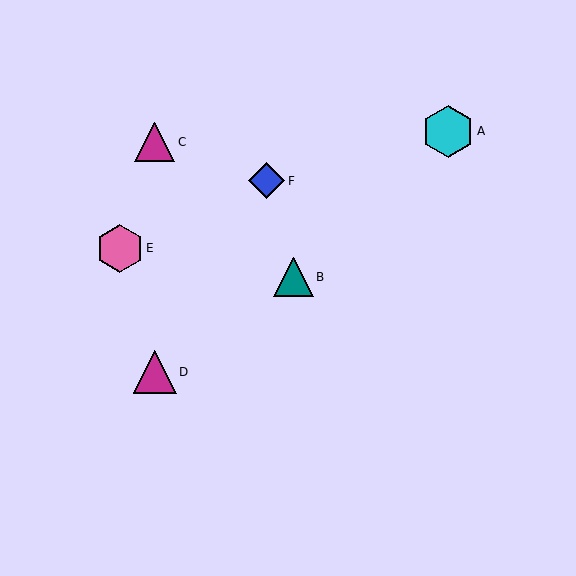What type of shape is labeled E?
Shape E is a pink hexagon.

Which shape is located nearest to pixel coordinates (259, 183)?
The blue diamond (labeled F) at (267, 181) is nearest to that location.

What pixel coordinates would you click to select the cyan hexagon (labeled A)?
Click at (448, 131) to select the cyan hexagon A.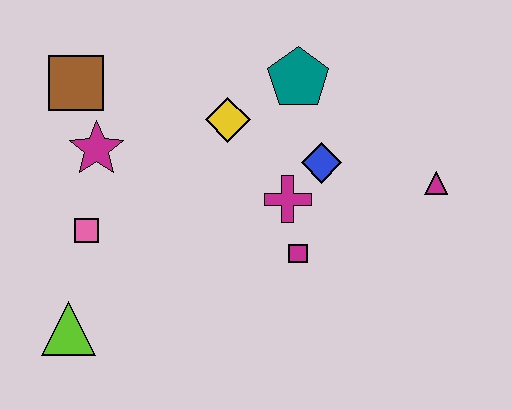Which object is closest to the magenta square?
The magenta cross is closest to the magenta square.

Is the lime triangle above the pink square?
No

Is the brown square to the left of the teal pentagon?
Yes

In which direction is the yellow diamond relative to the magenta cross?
The yellow diamond is above the magenta cross.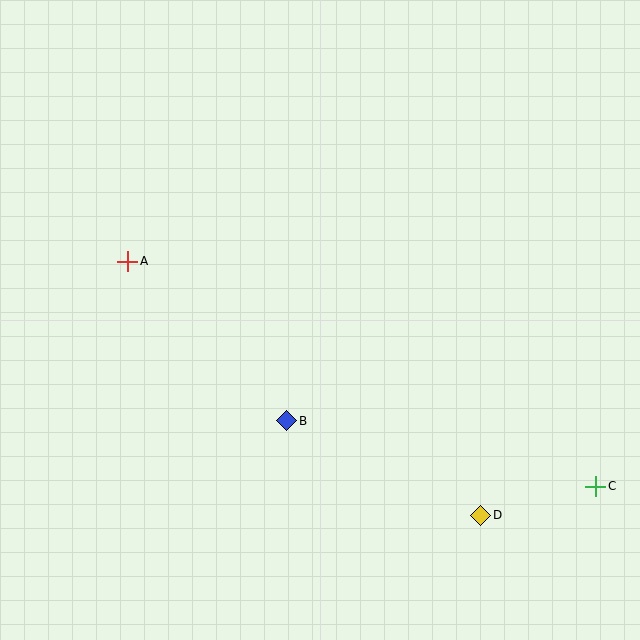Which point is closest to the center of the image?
Point B at (287, 421) is closest to the center.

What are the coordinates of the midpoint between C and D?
The midpoint between C and D is at (538, 501).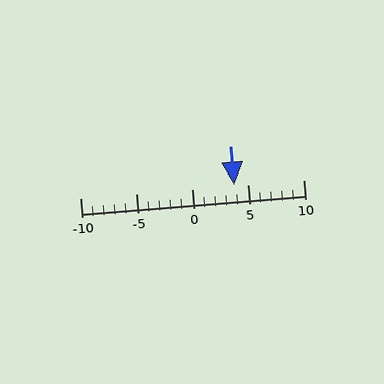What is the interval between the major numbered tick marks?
The major tick marks are spaced 5 units apart.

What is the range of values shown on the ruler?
The ruler shows values from -10 to 10.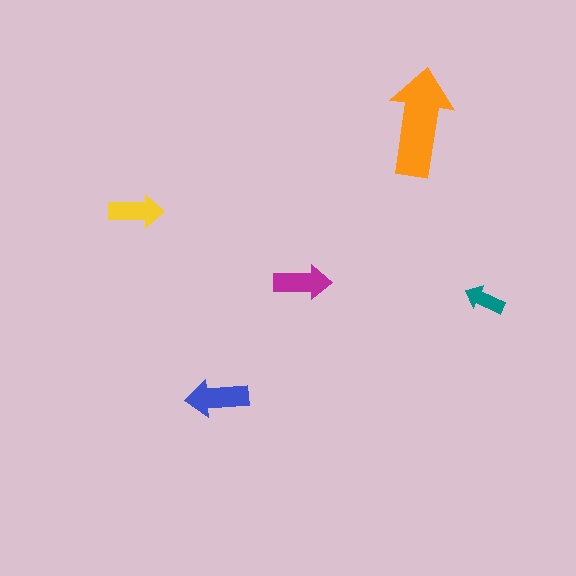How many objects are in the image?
There are 5 objects in the image.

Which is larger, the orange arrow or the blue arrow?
The orange one.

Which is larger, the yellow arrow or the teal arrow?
The yellow one.